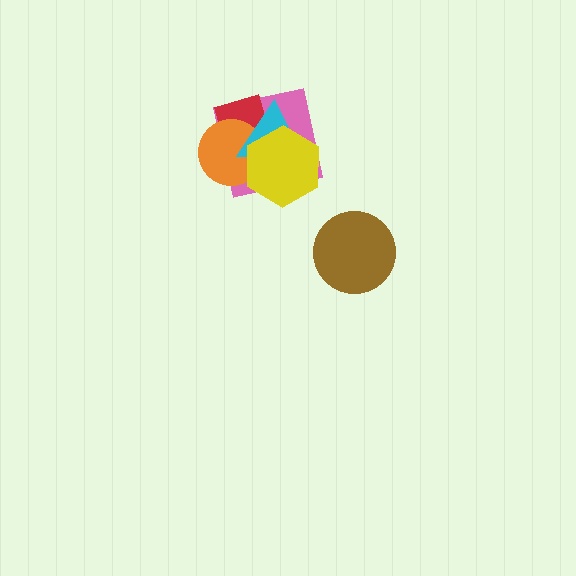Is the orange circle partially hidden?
Yes, it is partially covered by another shape.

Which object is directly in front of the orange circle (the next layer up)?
The cyan triangle is directly in front of the orange circle.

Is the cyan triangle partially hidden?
Yes, it is partially covered by another shape.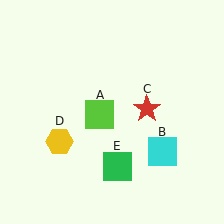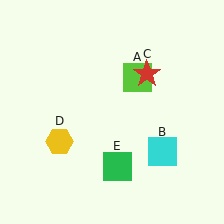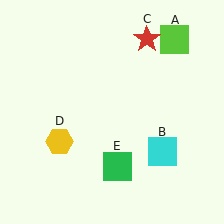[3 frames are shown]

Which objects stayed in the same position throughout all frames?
Cyan square (object B) and yellow hexagon (object D) and green square (object E) remained stationary.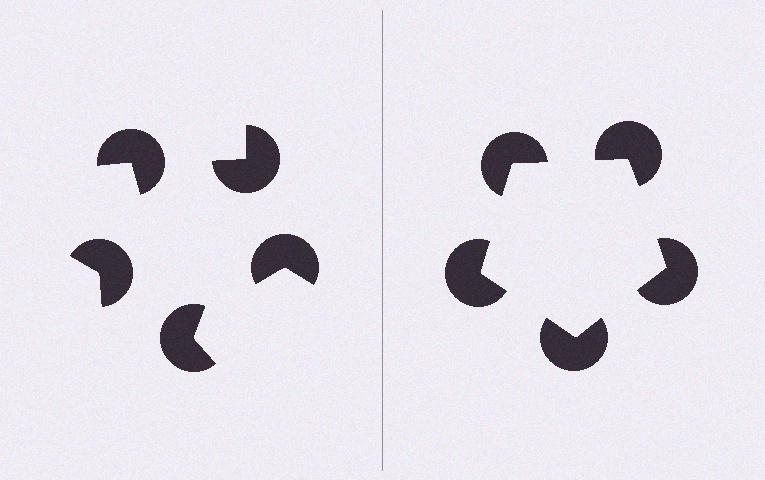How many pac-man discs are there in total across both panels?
10 — 5 on each side.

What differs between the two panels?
The pac-man discs are positioned identically on both sides; only the wedge orientations differ. On the right they align to a pentagon; on the left they are misaligned.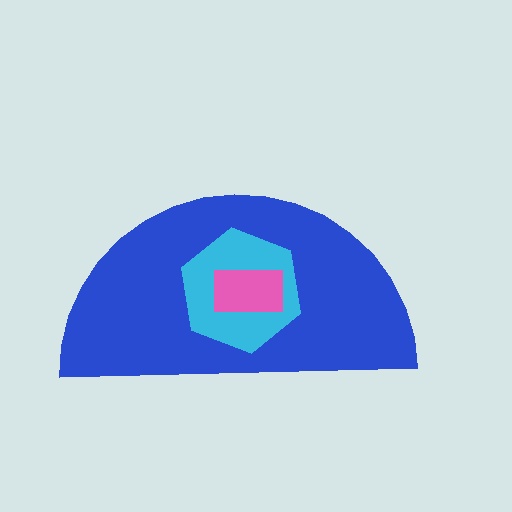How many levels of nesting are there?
3.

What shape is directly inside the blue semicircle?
The cyan hexagon.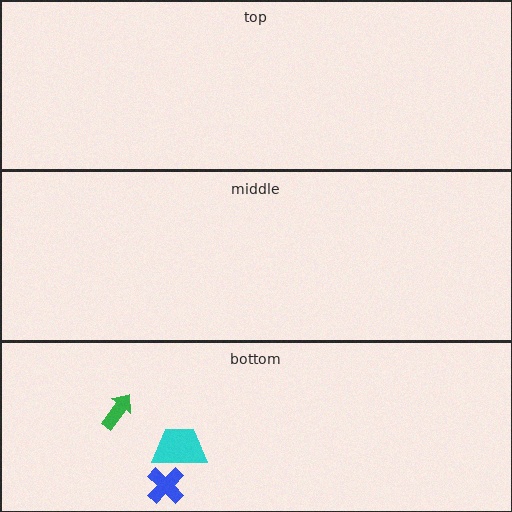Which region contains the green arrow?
The bottom region.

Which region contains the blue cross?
The bottom region.